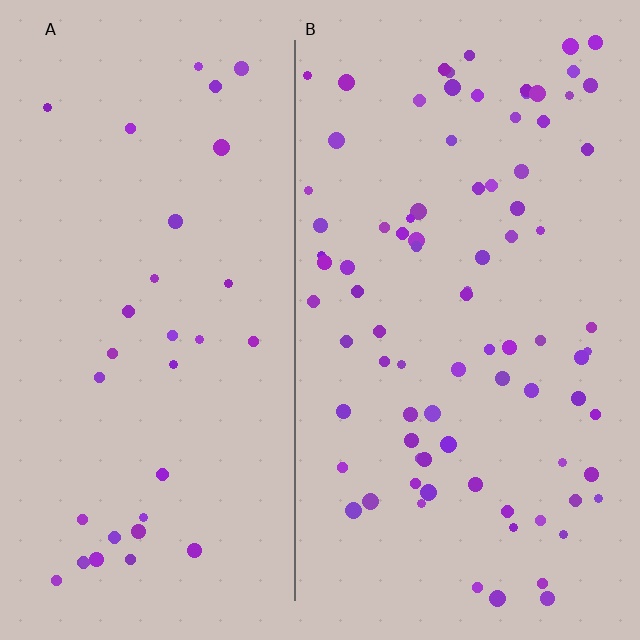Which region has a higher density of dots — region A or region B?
B (the right).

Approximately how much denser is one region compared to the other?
Approximately 2.6× — region B over region A.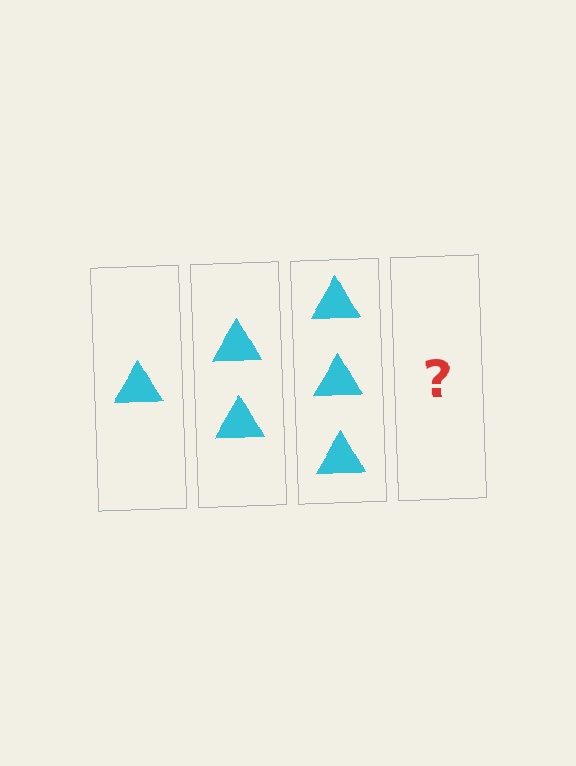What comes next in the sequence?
The next element should be 4 triangles.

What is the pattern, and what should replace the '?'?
The pattern is that each step adds one more triangle. The '?' should be 4 triangles.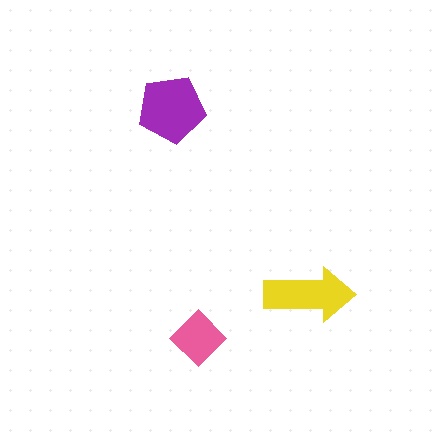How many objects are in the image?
There are 3 objects in the image.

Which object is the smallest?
The pink diamond.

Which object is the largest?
The purple pentagon.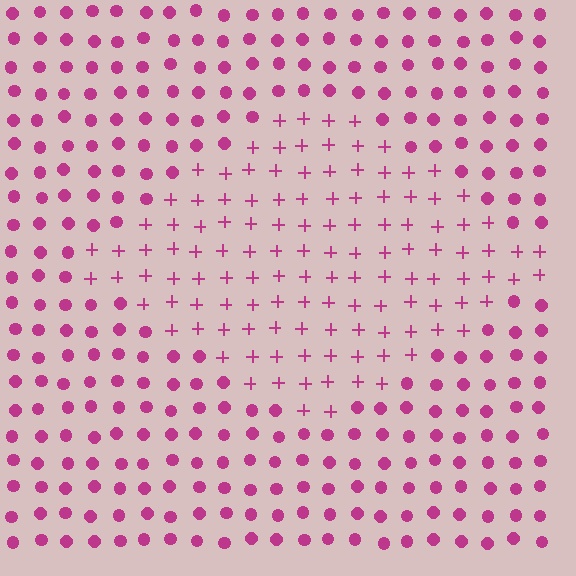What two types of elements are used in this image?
The image uses plus signs inside the diamond region and circles outside it.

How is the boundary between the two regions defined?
The boundary is defined by a change in element shape: plus signs inside vs. circles outside. All elements share the same color and spacing.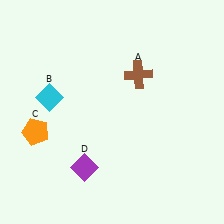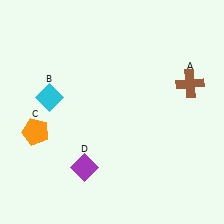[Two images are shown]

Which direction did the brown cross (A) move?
The brown cross (A) moved right.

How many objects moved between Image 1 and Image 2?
1 object moved between the two images.